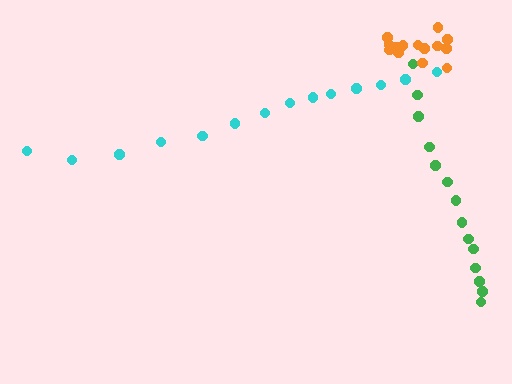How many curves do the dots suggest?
There are 3 distinct paths.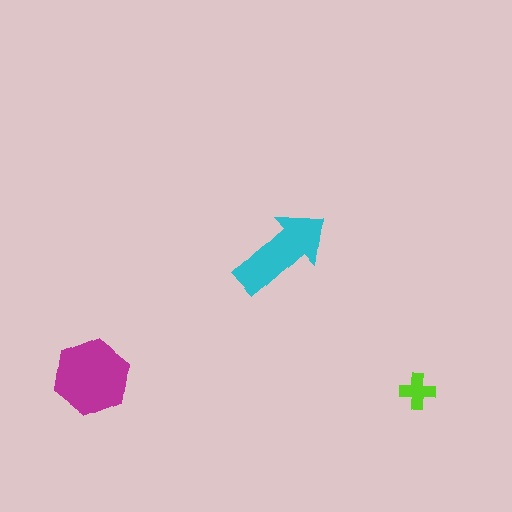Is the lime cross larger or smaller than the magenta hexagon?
Smaller.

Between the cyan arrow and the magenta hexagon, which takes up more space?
The magenta hexagon.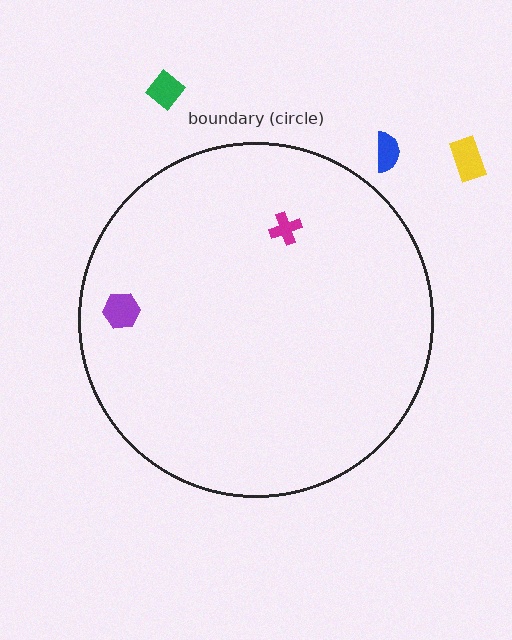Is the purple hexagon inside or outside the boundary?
Inside.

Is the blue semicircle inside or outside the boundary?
Outside.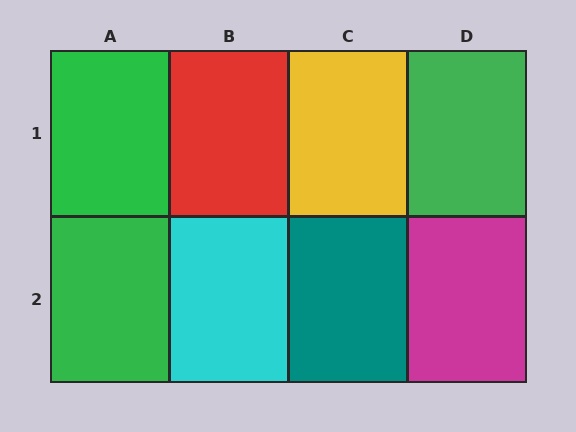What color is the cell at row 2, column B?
Cyan.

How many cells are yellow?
1 cell is yellow.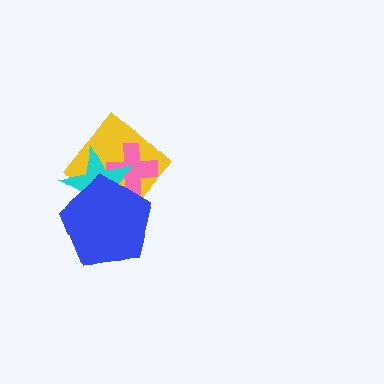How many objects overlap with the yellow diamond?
3 objects overlap with the yellow diamond.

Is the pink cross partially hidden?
Yes, it is partially covered by another shape.